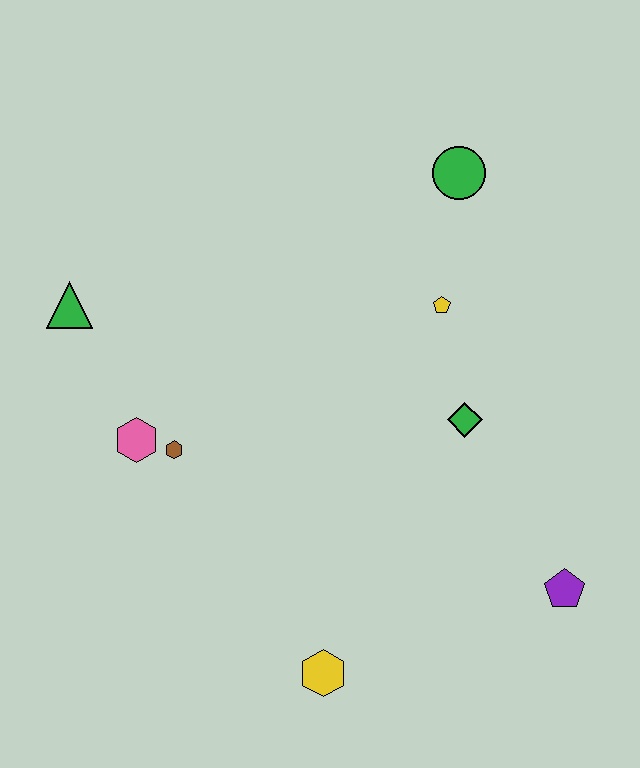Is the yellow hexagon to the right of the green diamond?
No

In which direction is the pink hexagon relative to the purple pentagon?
The pink hexagon is to the left of the purple pentagon.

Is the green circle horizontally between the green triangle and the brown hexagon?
No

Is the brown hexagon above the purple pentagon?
Yes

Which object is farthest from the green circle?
The yellow hexagon is farthest from the green circle.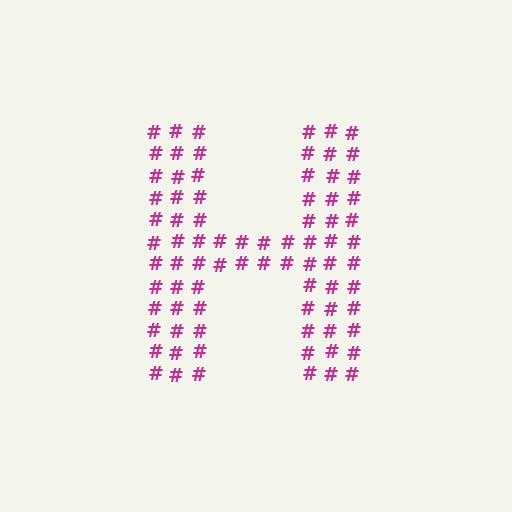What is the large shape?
The large shape is the letter H.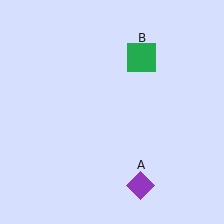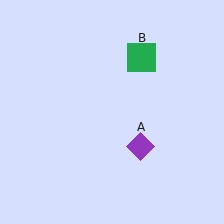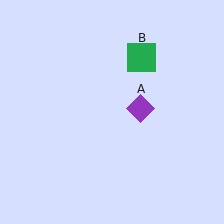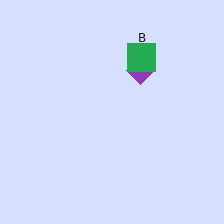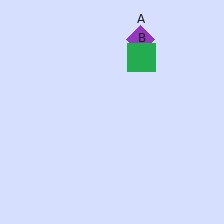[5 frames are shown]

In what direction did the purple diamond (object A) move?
The purple diamond (object A) moved up.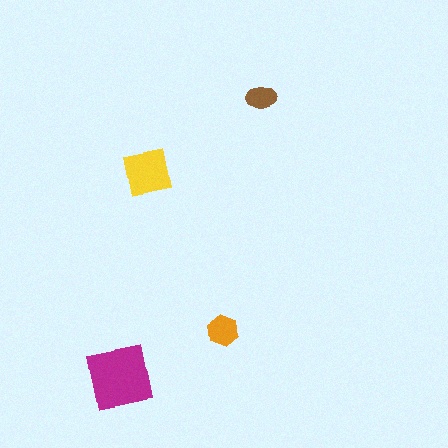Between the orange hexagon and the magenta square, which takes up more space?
The magenta square.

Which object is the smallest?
The brown ellipse.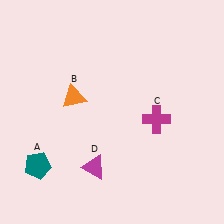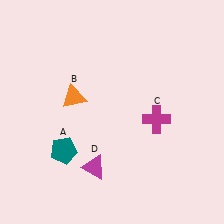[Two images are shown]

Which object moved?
The teal pentagon (A) moved right.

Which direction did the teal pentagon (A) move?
The teal pentagon (A) moved right.